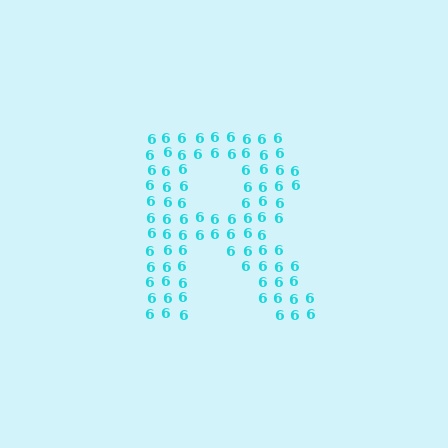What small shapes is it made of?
It is made of small digit 6's.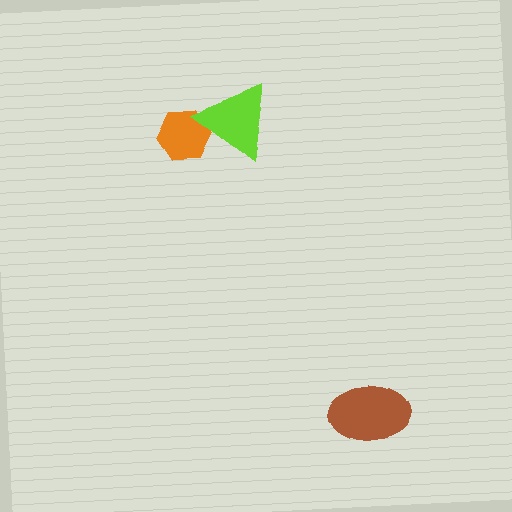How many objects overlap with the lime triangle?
1 object overlaps with the lime triangle.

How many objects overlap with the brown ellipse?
0 objects overlap with the brown ellipse.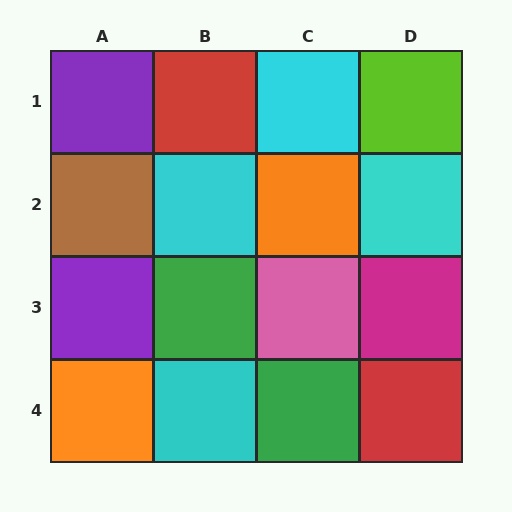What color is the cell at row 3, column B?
Green.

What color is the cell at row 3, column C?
Pink.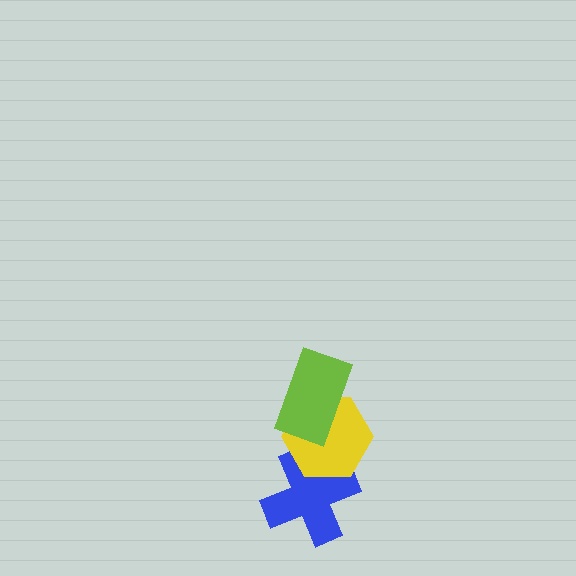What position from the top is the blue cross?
The blue cross is 3rd from the top.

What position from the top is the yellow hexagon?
The yellow hexagon is 2nd from the top.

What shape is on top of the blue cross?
The yellow hexagon is on top of the blue cross.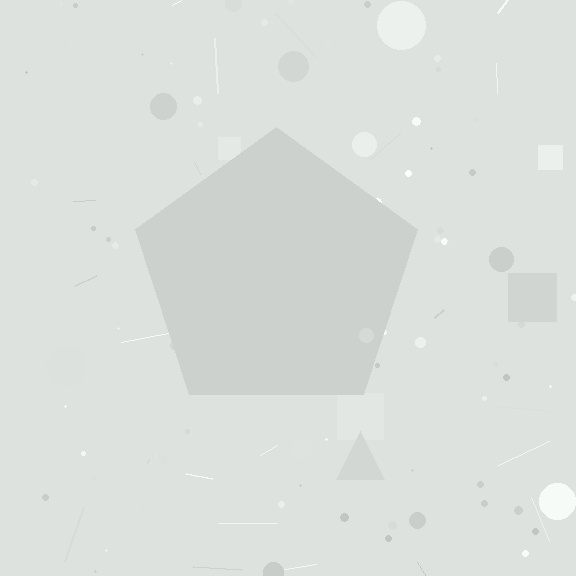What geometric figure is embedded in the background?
A pentagon is embedded in the background.